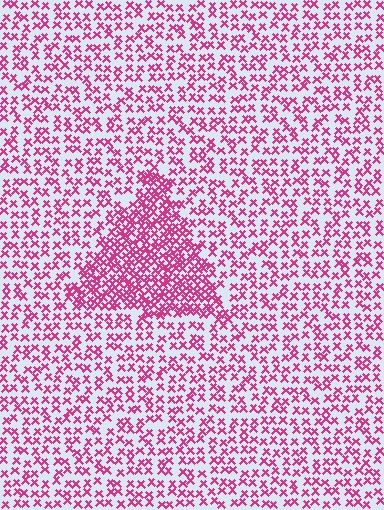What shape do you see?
I see a triangle.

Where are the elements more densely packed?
The elements are more densely packed inside the triangle boundary.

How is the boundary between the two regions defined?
The boundary is defined by a change in element density (approximately 2.1x ratio). All elements are the same color, size, and shape.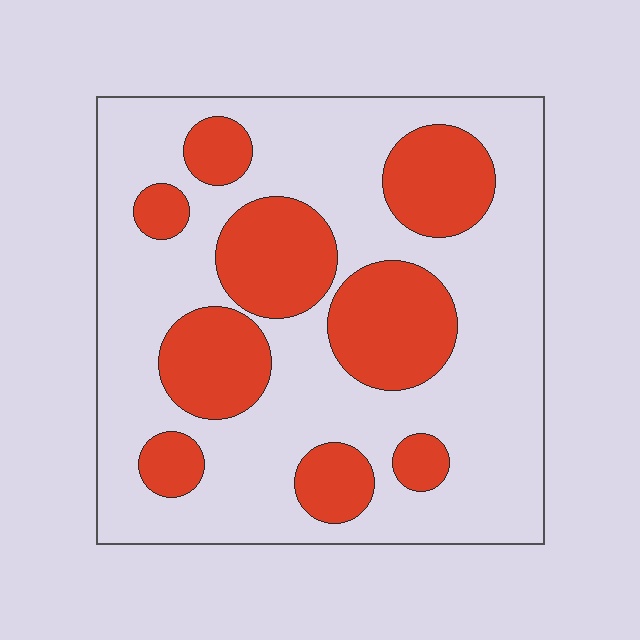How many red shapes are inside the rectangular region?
9.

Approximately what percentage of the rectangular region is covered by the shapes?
Approximately 30%.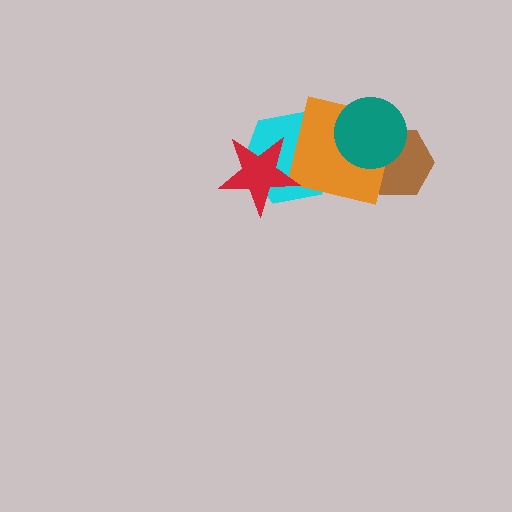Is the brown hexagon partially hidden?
Yes, it is partially covered by another shape.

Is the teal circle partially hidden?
No, no other shape covers it.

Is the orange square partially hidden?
Yes, it is partially covered by another shape.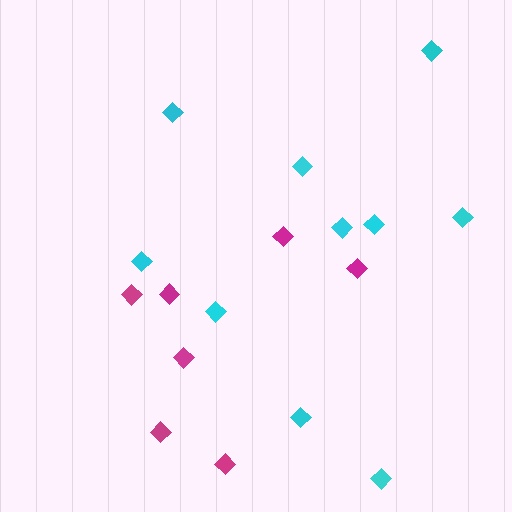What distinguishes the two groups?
There are 2 groups: one group of cyan diamonds (10) and one group of magenta diamonds (7).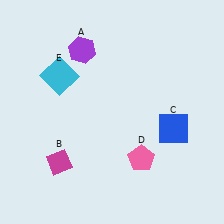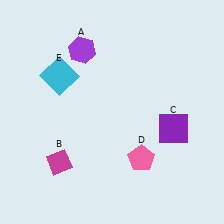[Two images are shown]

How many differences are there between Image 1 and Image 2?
There is 1 difference between the two images.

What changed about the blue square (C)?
In Image 1, C is blue. In Image 2, it changed to purple.